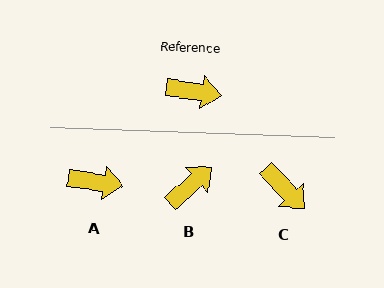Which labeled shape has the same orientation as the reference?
A.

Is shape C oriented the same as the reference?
No, it is off by about 37 degrees.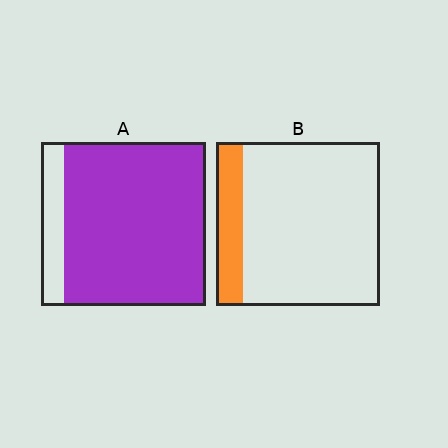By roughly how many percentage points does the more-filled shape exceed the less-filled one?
By roughly 70 percentage points (A over B).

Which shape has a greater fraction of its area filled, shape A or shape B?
Shape A.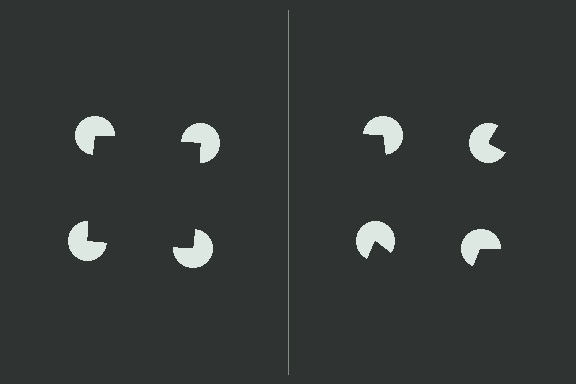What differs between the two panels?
The pac-man discs are positioned identically on both sides; only the wedge orientations differ. On the left they align to a square; on the right they are misaligned.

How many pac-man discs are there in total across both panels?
8 — 4 on each side.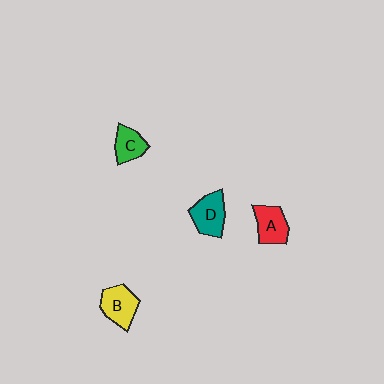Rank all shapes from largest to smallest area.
From largest to smallest: B (yellow), D (teal), A (red), C (green).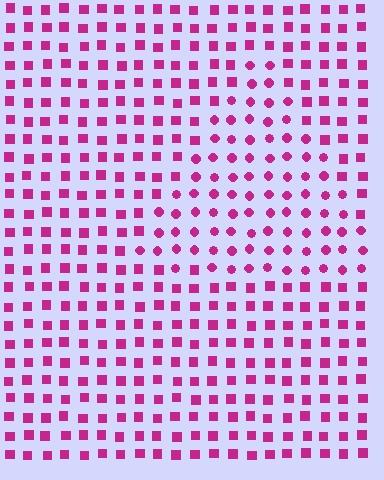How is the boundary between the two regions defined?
The boundary is defined by a change in element shape: circles inside vs. squares outside. All elements share the same color and spacing.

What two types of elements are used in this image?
The image uses circles inside the triangle region and squares outside it.